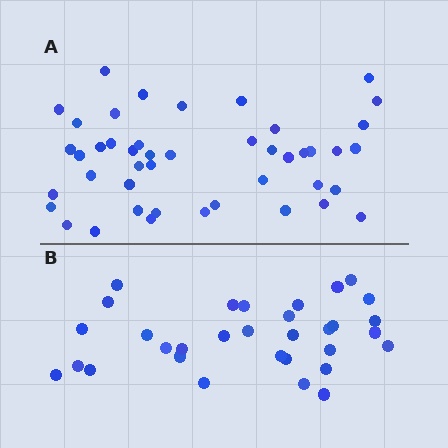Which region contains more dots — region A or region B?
Region A (the top region) has more dots.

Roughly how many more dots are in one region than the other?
Region A has approximately 15 more dots than region B.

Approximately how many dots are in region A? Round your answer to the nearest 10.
About 40 dots. (The exact count is 45, which rounds to 40.)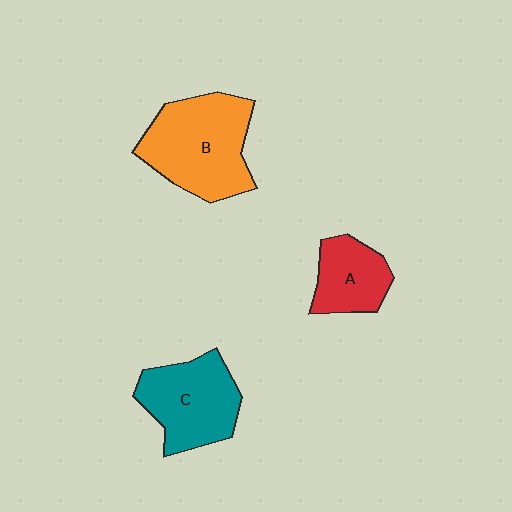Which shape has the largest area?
Shape B (orange).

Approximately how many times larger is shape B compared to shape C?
Approximately 1.3 times.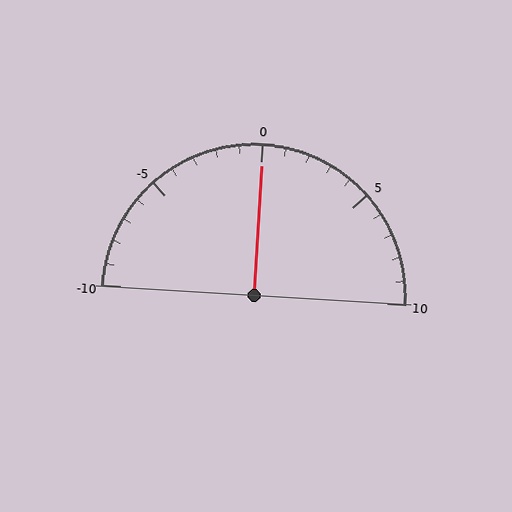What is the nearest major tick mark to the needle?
The nearest major tick mark is 0.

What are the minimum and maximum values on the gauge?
The gauge ranges from -10 to 10.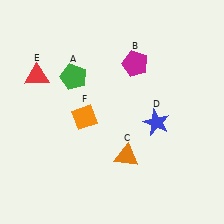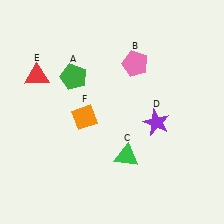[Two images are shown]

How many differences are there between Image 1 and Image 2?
There are 3 differences between the two images.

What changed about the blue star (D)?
In Image 1, D is blue. In Image 2, it changed to purple.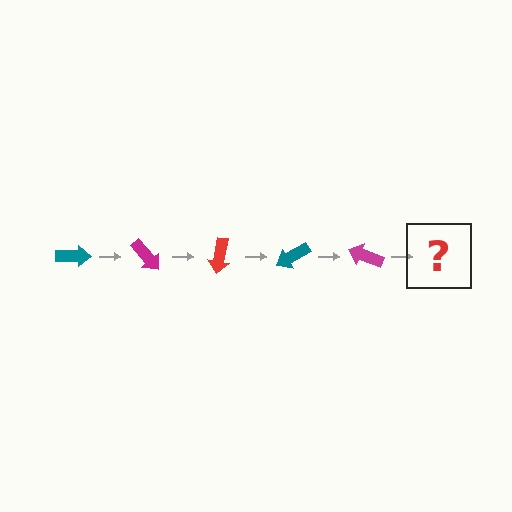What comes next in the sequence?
The next element should be a red arrow, rotated 250 degrees from the start.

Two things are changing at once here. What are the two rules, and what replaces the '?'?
The two rules are that it rotates 50 degrees each step and the color cycles through teal, magenta, and red. The '?' should be a red arrow, rotated 250 degrees from the start.